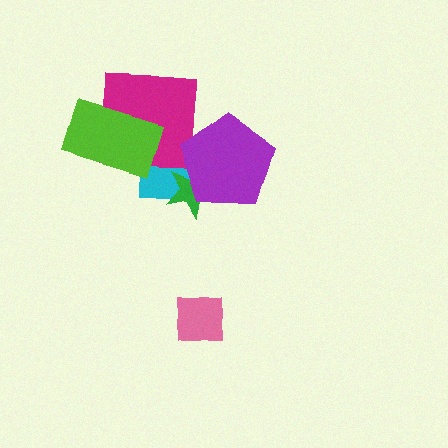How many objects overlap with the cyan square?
3 objects overlap with the cyan square.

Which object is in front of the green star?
The purple pentagon is in front of the green star.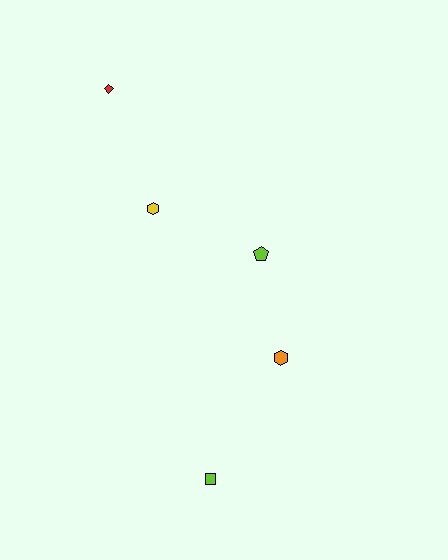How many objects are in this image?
There are 5 objects.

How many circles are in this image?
There are no circles.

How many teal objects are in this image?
There are no teal objects.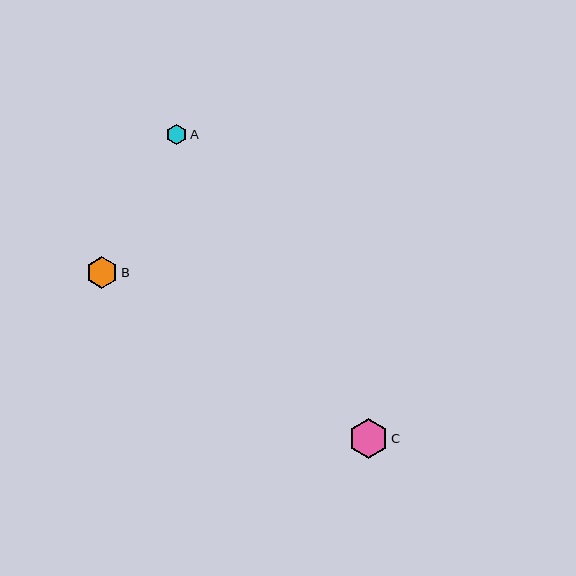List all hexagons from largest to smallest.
From largest to smallest: C, B, A.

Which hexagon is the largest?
Hexagon C is the largest with a size of approximately 40 pixels.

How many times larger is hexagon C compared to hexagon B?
Hexagon C is approximately 1.3 times the size of hexagon B.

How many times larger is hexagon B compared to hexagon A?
Hexagon B is approximately 1.5 times the size of hexagon A.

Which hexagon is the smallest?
Hexagon A is the smallest with a size of approximately 21 pixels.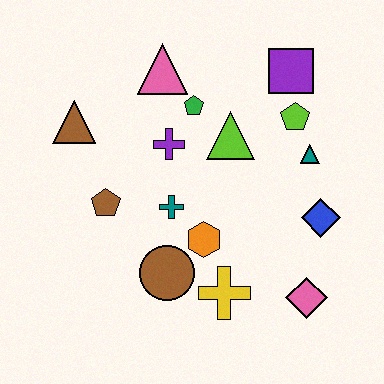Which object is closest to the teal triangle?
The lime pentagon is closest to the teal triangle.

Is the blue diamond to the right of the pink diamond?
Yes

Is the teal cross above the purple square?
No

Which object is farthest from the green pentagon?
The pink diamond is farthest from the green pentagon.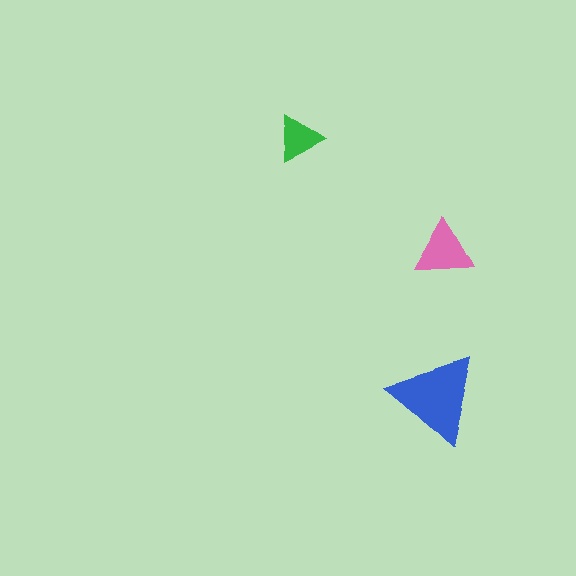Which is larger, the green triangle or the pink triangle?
The pink one.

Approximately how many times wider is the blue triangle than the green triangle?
About 2 times wider.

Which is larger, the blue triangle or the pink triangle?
The blue one.